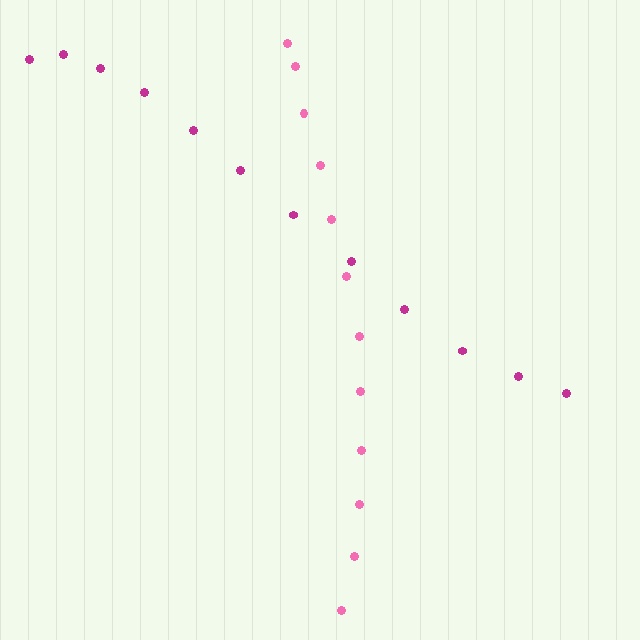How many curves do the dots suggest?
There are 2 distinct paths.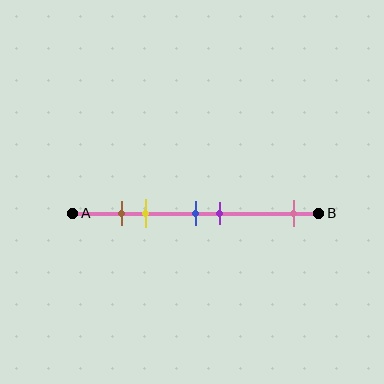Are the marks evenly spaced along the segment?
No, the marks are not evenly spaced.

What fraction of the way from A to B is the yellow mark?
The yellow mark is approximately 30% (0.3) of the way from A to B.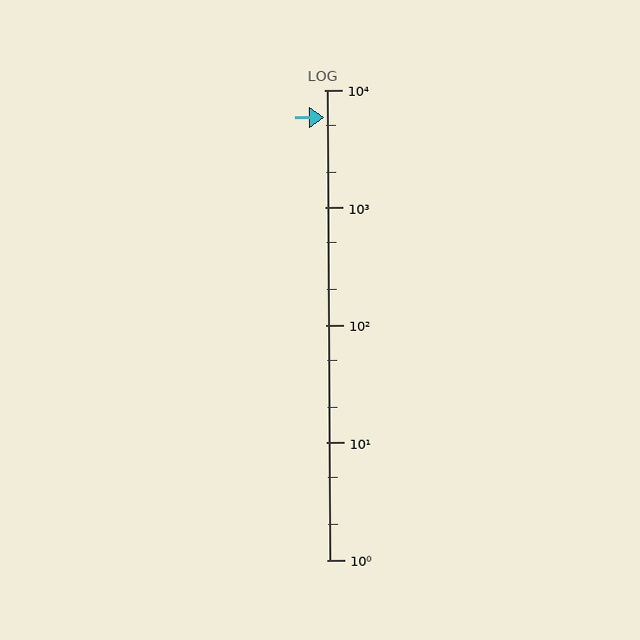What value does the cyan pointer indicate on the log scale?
The pointer indicates approximately 5800.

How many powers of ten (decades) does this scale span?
The scale spans 4 decades, from 1 to 10000.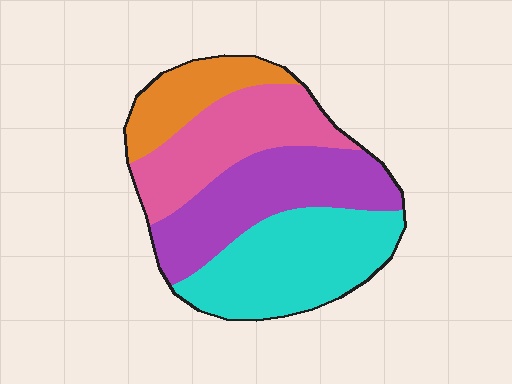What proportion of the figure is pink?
Pink covers 25% of the figure.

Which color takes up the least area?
Orange, at roughly 15%.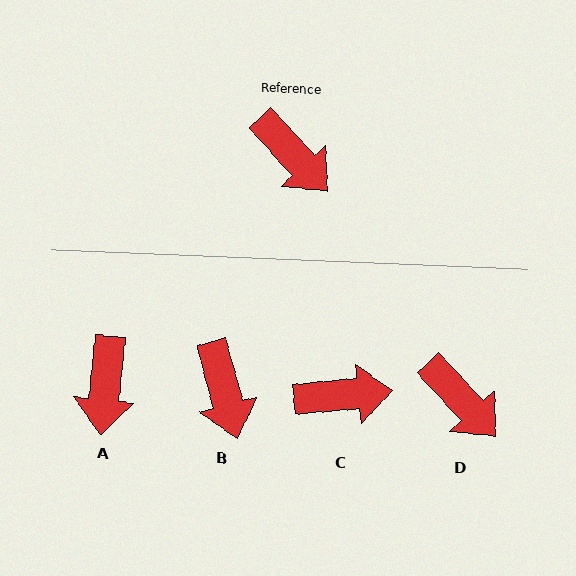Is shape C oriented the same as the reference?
No, it is off by about 53 degrees.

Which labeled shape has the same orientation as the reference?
D.